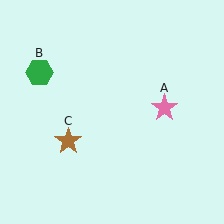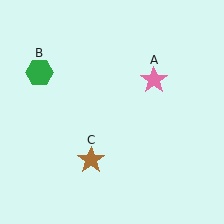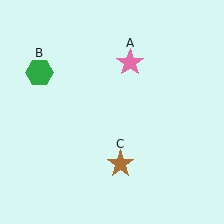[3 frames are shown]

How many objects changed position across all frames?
2 objects changed position: pink star (object A), brown star (object C).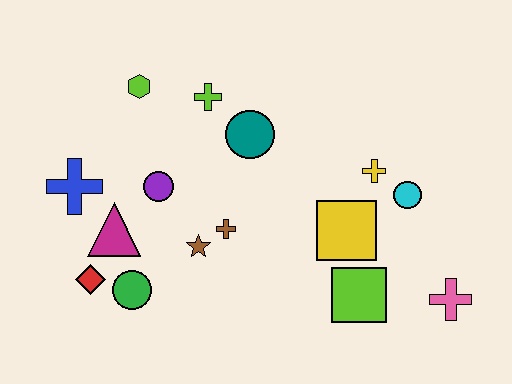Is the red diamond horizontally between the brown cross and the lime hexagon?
No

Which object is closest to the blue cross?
The magenta triangle is closest to the blue cross.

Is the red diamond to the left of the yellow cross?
Yes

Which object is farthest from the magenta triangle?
The pink cross is farthest from the magenta triangle.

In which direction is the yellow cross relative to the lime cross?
The yellow cross is to the right of the lime cross.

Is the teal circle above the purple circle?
Yes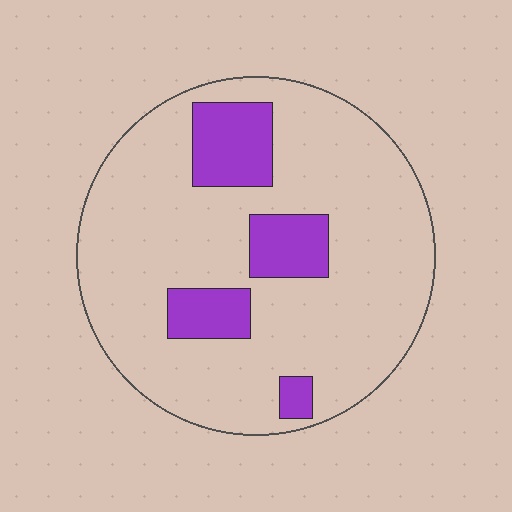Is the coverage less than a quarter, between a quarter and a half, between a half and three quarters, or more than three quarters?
Less than a quarter.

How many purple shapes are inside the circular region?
4.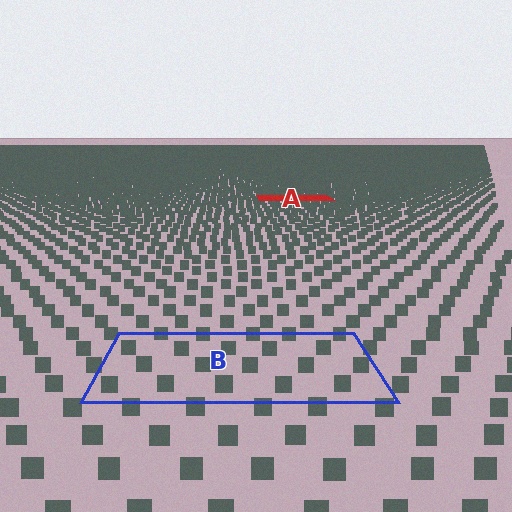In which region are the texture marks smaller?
The texture marks are smaller in region A, because it is farther away.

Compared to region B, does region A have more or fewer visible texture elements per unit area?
Region A has more texture elements per unit area — they are packed more densely because it is farther away.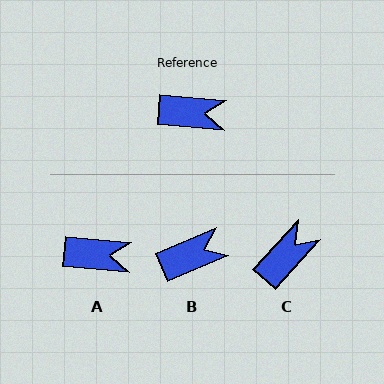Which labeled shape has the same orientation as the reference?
A.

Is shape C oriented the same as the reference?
No, it is off by about 52 degrees.